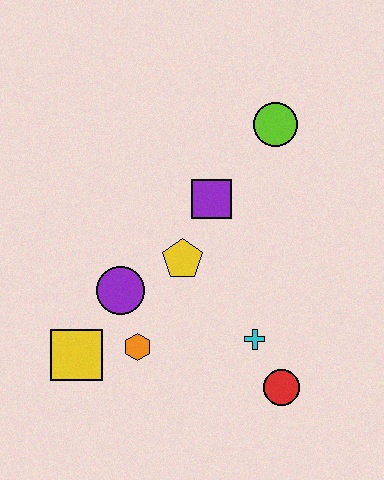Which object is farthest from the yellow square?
The lime circle is farthest from the yellow square.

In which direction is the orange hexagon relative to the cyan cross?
The orange hexagon is to the left of the cyan cross.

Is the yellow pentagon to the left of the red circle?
Yes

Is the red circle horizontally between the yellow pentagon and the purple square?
No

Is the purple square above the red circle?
Yes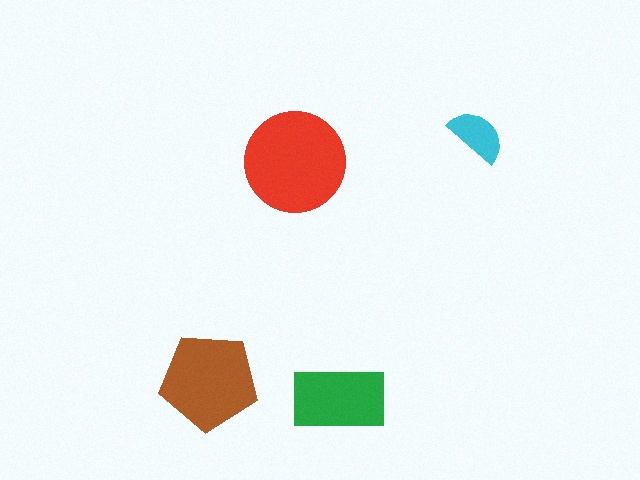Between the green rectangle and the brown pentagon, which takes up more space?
The brown pentagon.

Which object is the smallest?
The cyan semicircle.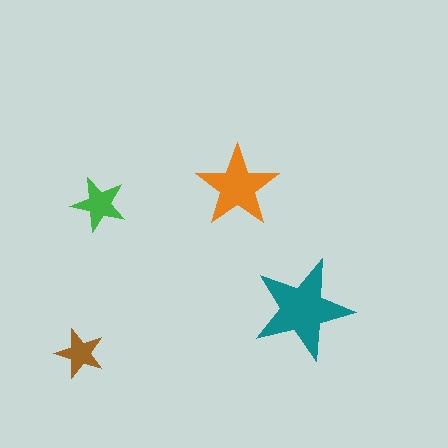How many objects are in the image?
There are 4 objects in the image.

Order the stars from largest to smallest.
the teal one, the orange one, the green one, the brown one.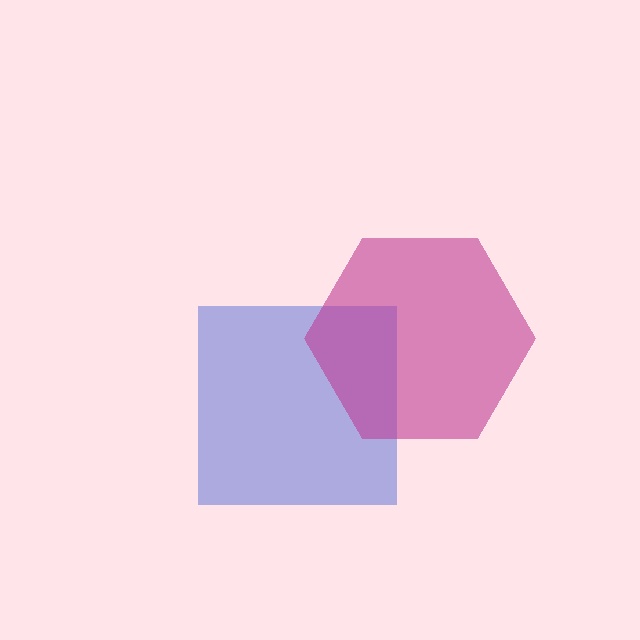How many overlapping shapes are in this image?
There are 2 overlapping shapes in the image.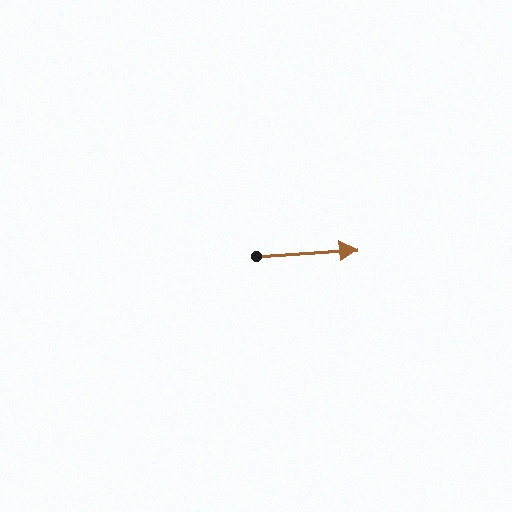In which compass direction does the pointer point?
East.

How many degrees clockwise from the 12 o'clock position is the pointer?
Approximately 86 degrees.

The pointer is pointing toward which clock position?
Roughly 3 o'clock.